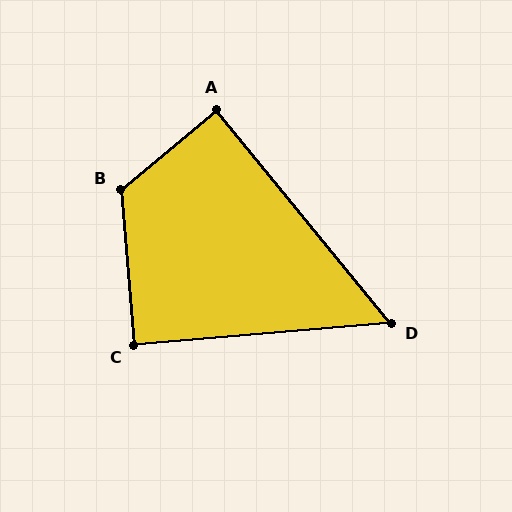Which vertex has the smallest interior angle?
D, at approximately 55 degrees.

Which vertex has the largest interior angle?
B, at approximately 125 degrees.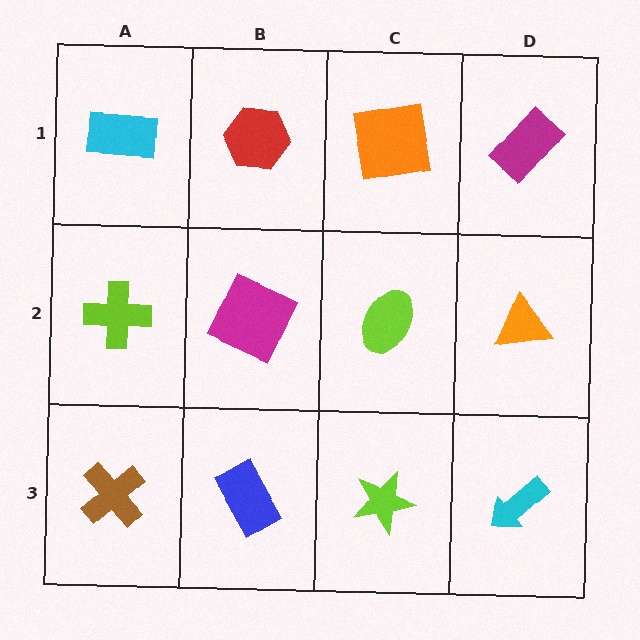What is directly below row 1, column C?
A lime ellipse.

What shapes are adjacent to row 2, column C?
An orange square (row 1, column C), a lime star (row 3, column C), a magenta square (row 2, column B), an orange triangle (row 2, column D).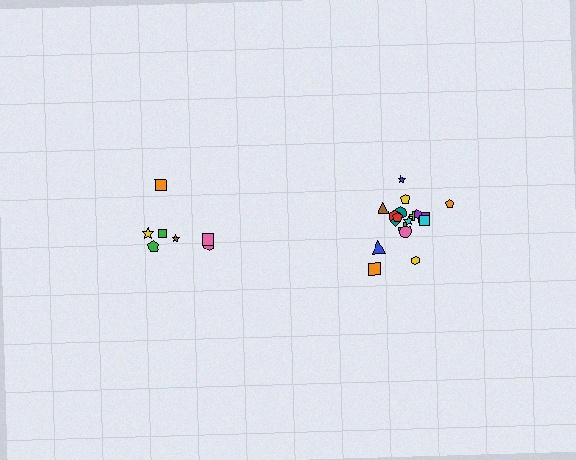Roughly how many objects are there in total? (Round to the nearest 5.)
Roughly 25 objects in total.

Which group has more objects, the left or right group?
The right group.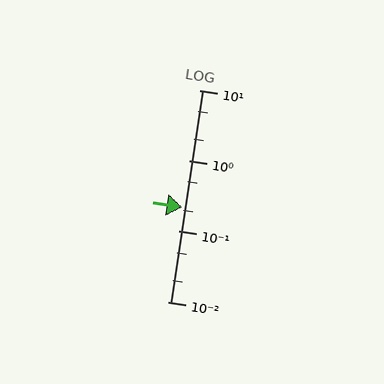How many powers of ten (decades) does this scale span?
The scale spans 3 decades, from 0.01 to 10.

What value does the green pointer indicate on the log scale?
The pointer indicates approximately 0.22.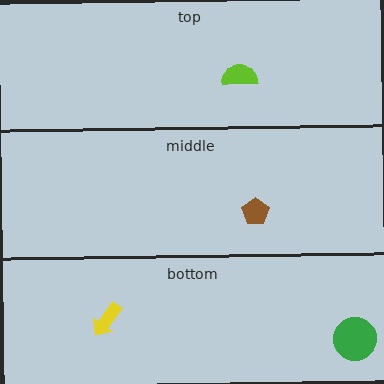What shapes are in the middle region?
The brown pentagon.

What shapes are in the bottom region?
The green circle, the yellow arrow.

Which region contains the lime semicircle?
The top region.